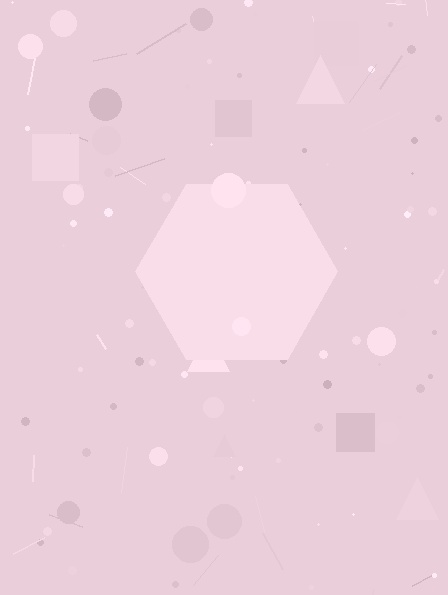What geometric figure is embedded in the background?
A hexagon is embedded in the background.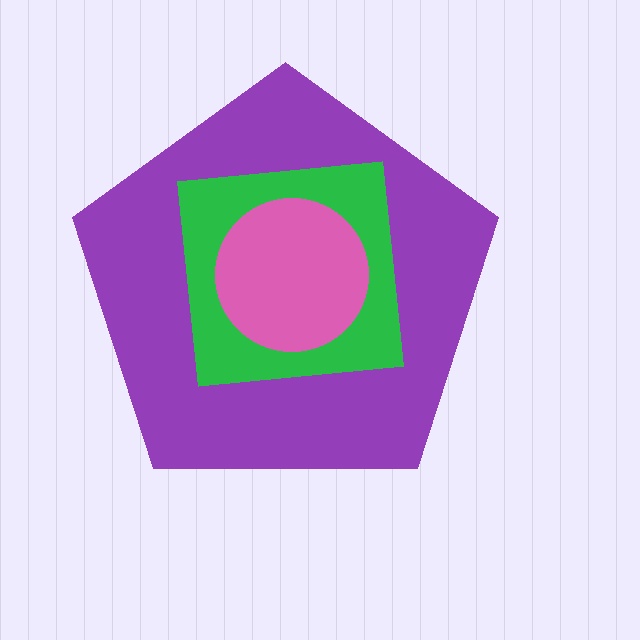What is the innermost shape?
The pink circle.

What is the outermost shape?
The purple pentagon.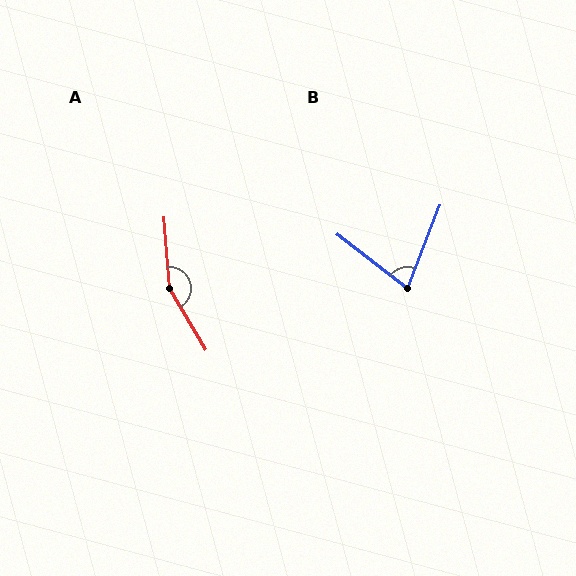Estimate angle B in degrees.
Approximately 73 degrees.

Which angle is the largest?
A, at approximately 154 degrees.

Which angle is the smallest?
B, at approximately 73 degrees.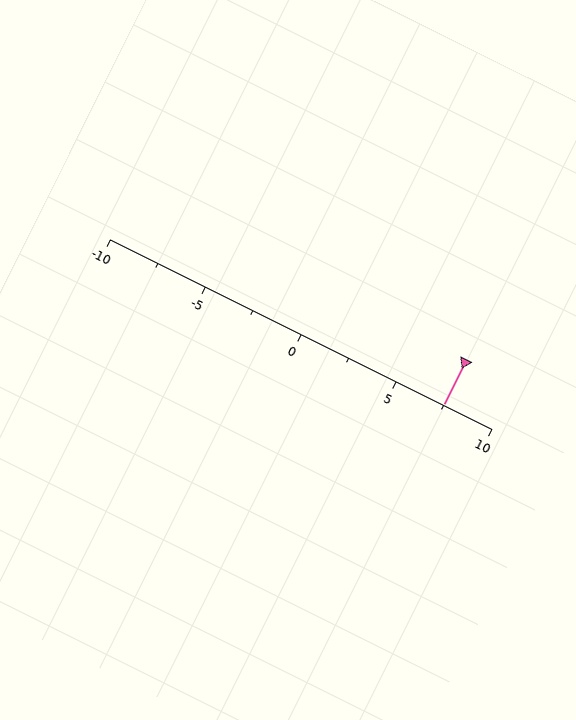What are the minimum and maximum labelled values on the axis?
The axis runs from -10 to 10.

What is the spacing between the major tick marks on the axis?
The major ticks are spaced 5 apart.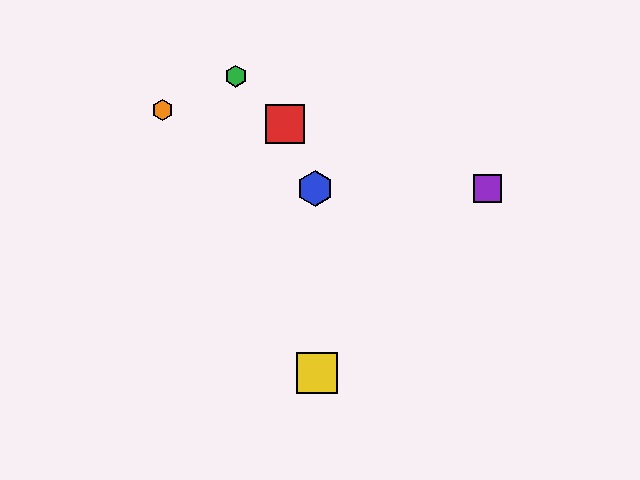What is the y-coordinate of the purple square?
The purple square is at y≈189.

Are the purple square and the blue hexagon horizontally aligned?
Yes, both are at y≈189.